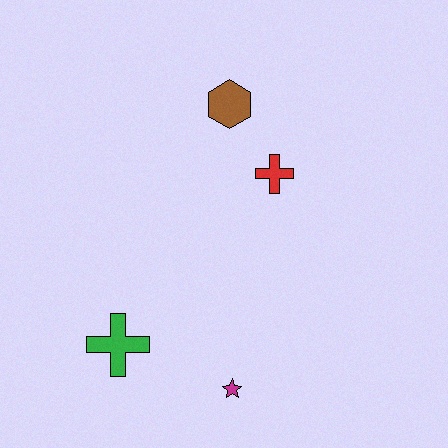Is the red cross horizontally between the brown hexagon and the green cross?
No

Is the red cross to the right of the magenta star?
Yes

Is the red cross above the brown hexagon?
No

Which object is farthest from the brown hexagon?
The magenta star is farthest from the brown hexagon.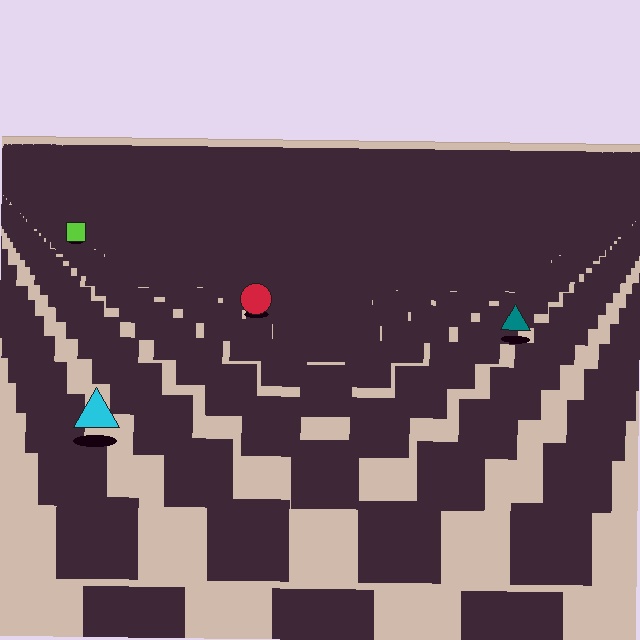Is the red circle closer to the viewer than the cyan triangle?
No. The cyan triangle is closer — you can tell from the texture gradient: the ground texture is coarser near it.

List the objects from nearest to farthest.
From nearest to farthest: the cyan triangle, the teal triangle, the red circle, the lime square.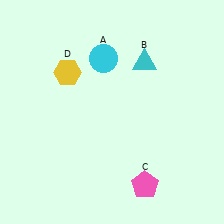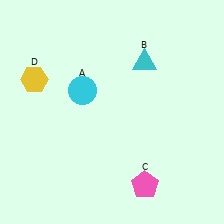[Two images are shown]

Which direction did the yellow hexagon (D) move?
The yellow hexagon (D) moved left.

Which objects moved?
The objects that moved are: the cyan circle (A), the yellow hexagon (D).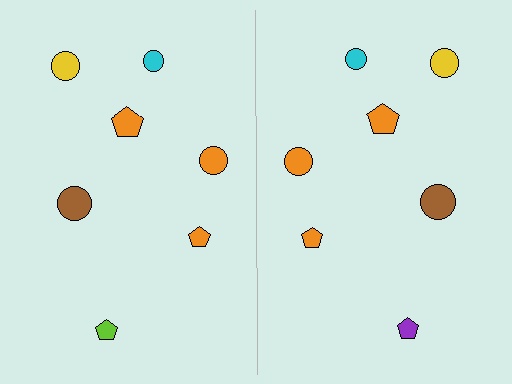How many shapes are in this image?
There are 14 shapes in this image.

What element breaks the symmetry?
The purple pentagon on the right side breaks the symmetry — its mirror counterpart is lime.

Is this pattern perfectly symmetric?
No, the pattern is not perfectly symmetric. The purple pentagon on the right side breaks the symmetry — its mirror counterpart is lime.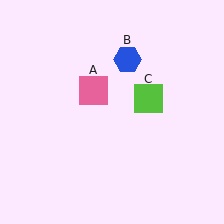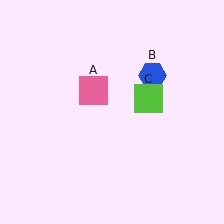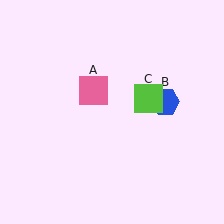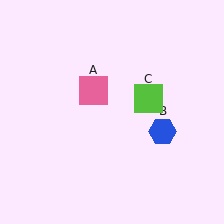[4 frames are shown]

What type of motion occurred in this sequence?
The blue hexagon (object B) rotated clockwise around the center of the scene.